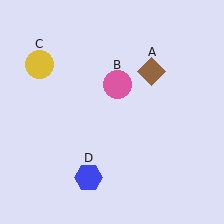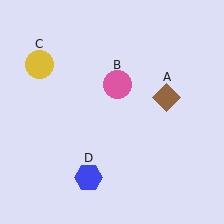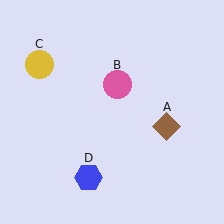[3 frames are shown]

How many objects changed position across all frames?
1 object changed position: brown diamond (object A).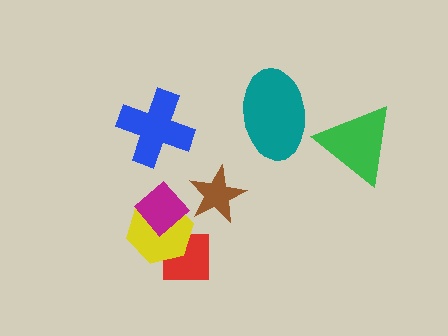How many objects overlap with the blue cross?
0 objects overlap with the blue cross.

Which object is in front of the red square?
The yellow hexagon is in front of the red square.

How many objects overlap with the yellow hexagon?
2 objects overlap with the yellow hexagon.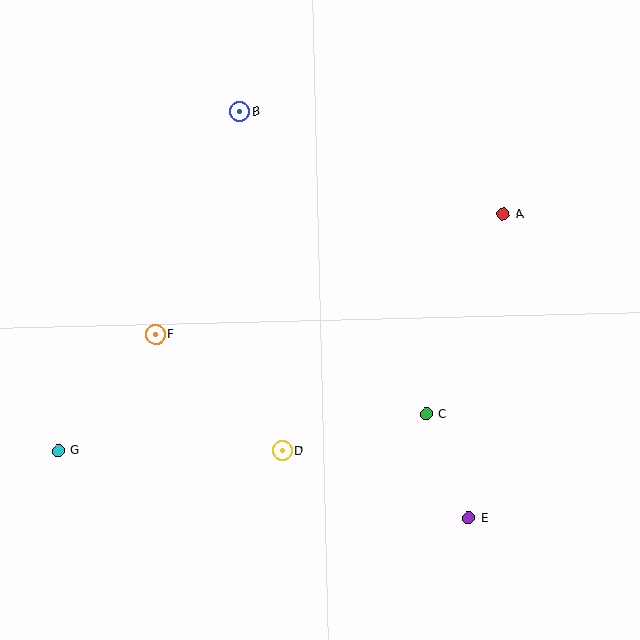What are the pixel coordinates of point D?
Point D is at (283, 451).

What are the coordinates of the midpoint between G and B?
The midpoint between G and B is at (149, 281).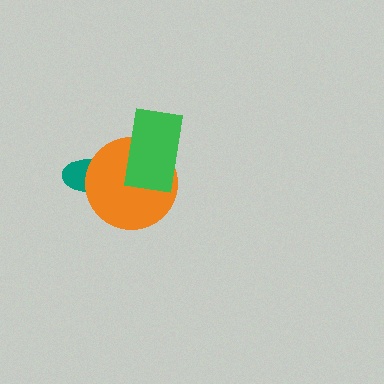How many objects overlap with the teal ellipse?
1 object overlaps with the teal ellipse.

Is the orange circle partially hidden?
Yes, it is partially covered by another shape.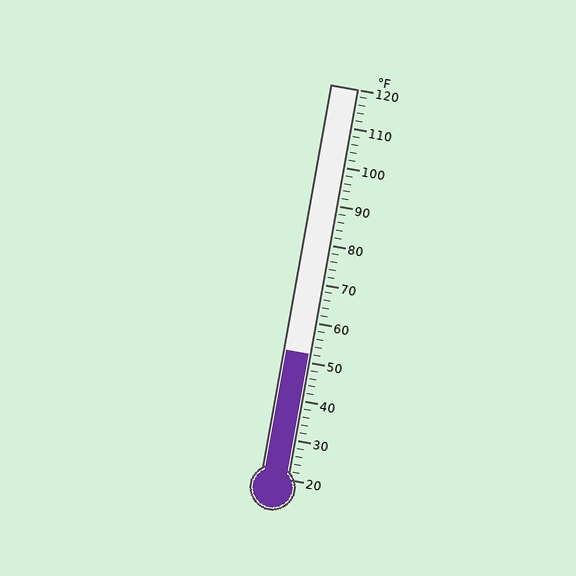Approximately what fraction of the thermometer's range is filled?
The thermometer is filled to approximately 30% of its range.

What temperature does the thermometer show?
The thermometer shows approximately 52°F.